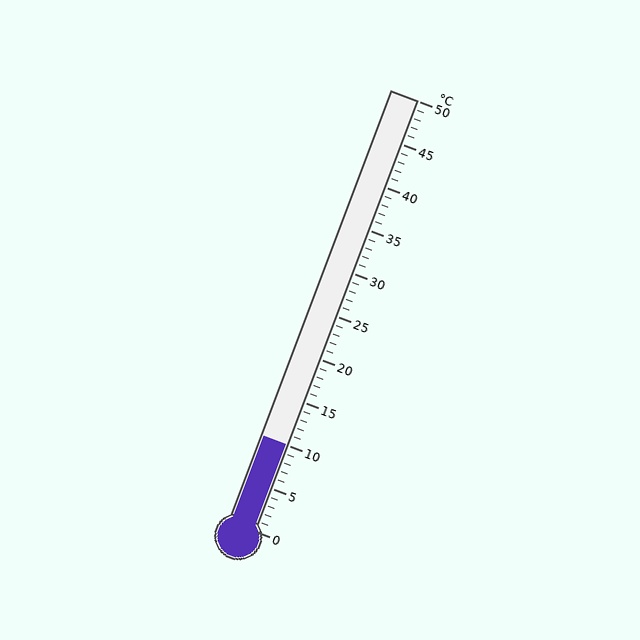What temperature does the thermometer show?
The thermometer shows approximately 10°C.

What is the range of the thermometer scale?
The thermometer scale ranges from 0°C to 50°C.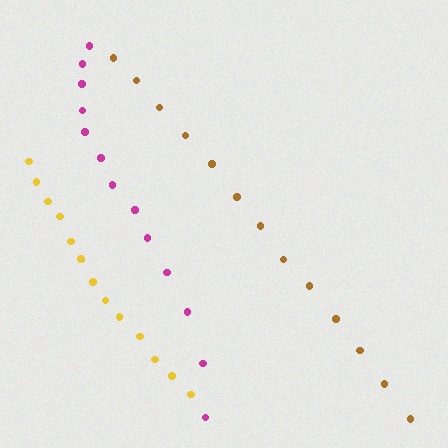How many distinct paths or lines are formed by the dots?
There are 3 distinct paths.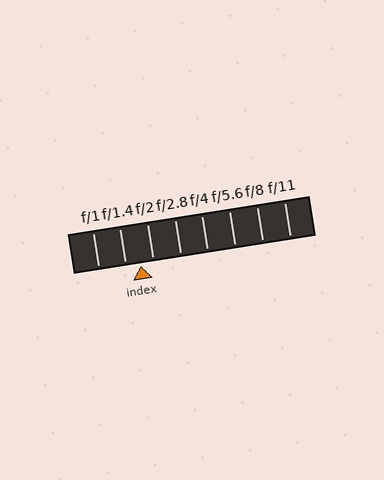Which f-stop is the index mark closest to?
The index mark is closest to f/2.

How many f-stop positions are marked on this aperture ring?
There are 8 f-stop positions marked.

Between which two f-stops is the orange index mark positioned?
The index mark is between f/1.4 and f/2.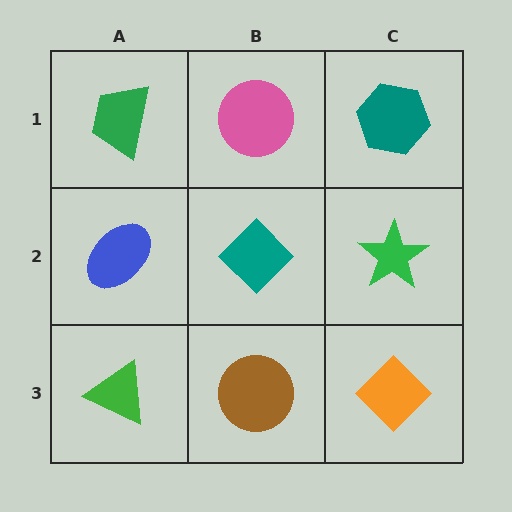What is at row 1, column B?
A pink circle.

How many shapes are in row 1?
3 shapes.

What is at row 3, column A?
A green triangle.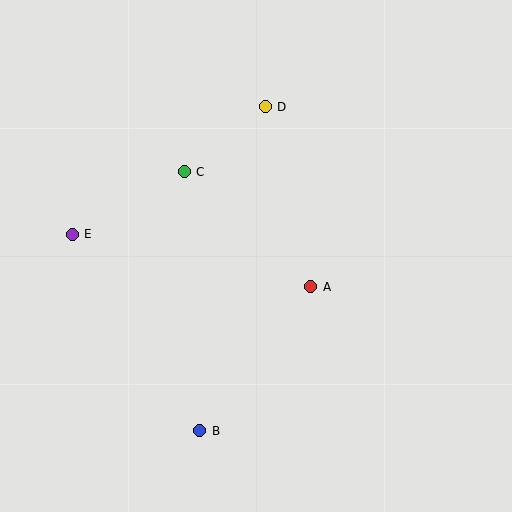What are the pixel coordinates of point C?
Point C is at (184, 172).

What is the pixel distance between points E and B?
The distance between E and B is 234 pixels.